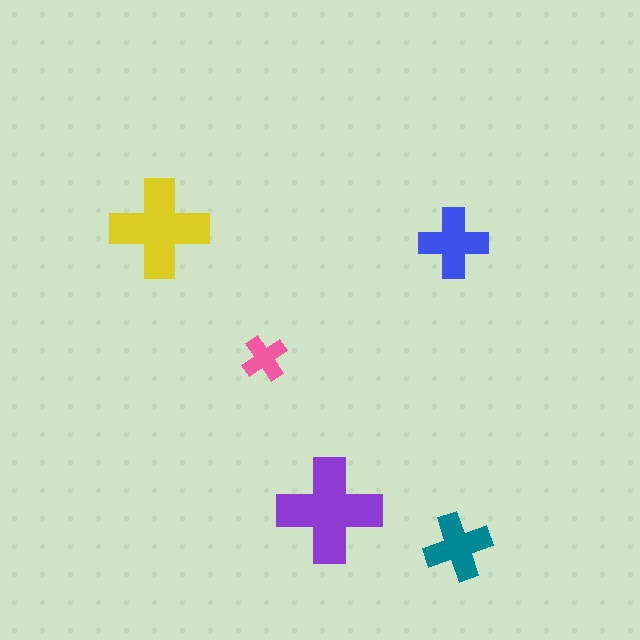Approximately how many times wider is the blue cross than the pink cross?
About 1.5 times wider.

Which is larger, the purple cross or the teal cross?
The purple one.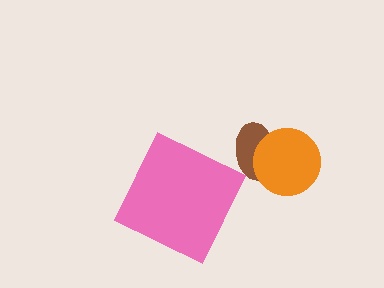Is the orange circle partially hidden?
No, no other shape covers it.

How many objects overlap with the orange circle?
1 object overlaps with the orange circle.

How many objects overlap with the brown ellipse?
1 object overlaps with the brown ellipse.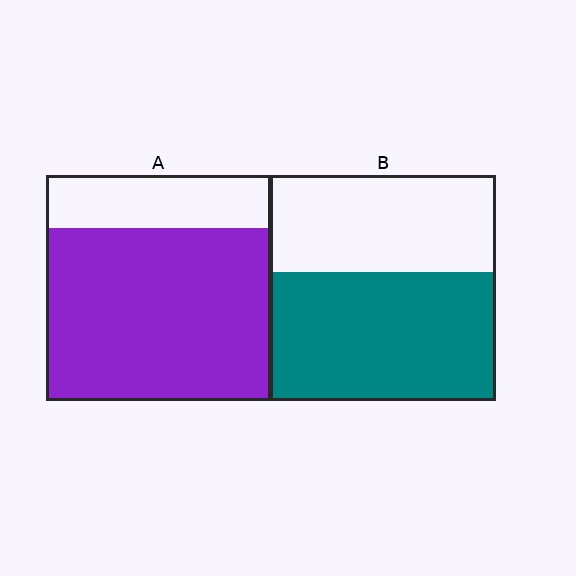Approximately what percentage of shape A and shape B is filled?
A is approximately 75% and B is approximately 55%.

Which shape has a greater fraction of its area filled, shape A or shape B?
Shape A.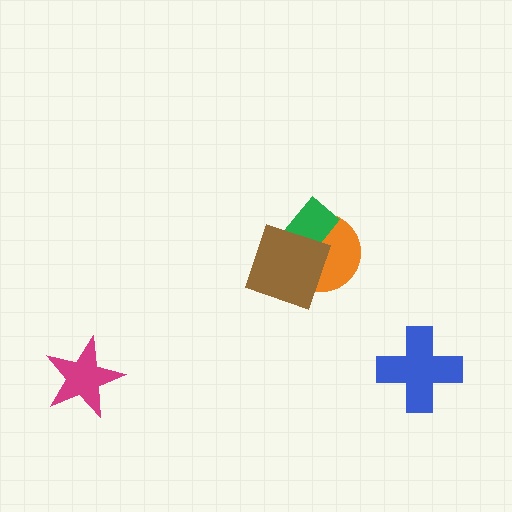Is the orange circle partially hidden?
Yes, it is partially covered by another shape.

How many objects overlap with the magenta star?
0 objects overlap with the magenta star.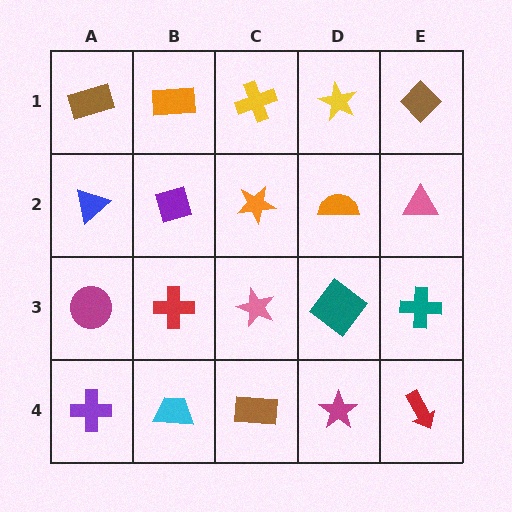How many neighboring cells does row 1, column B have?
3.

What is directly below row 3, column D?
A magenta star.